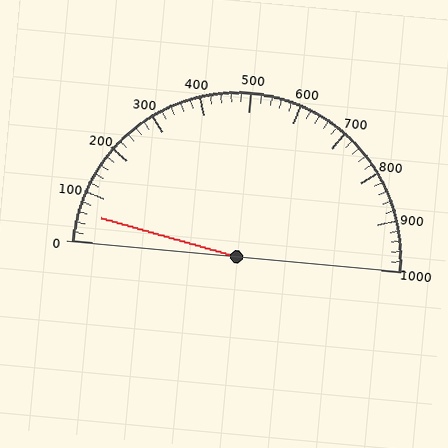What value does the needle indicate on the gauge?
The needle indicates approximately 60.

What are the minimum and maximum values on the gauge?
The gauge ranges from 0 to 1000.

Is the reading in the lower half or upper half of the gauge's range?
The reading is in the lower half of the range (0 to 1000).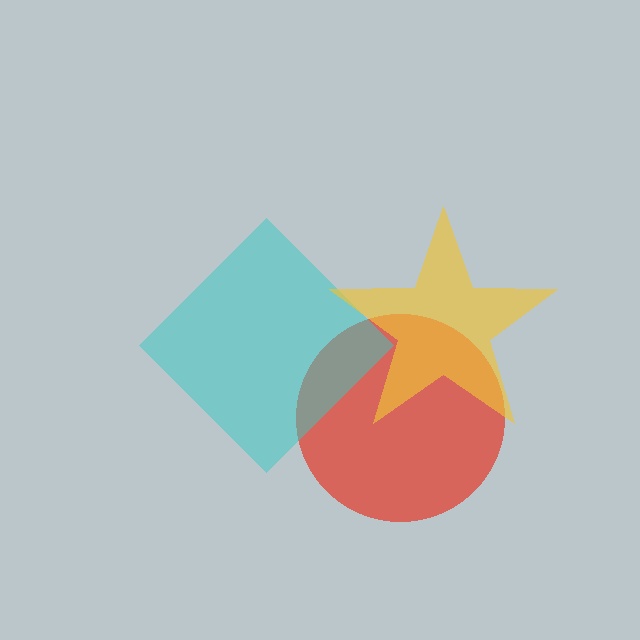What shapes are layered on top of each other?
The layered shapes are: a red circle, a cyan diamond, a yellow star.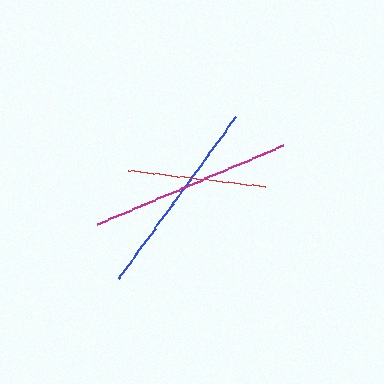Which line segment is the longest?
The magenta line is the longest at approximately 202 pixels.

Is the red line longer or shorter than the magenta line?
The magenta line is longer than the red line.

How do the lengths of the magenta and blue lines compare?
The magenta and blue lines are approximately the same length.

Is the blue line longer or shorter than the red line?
The blue line is longer than the red line.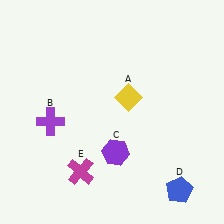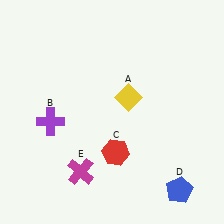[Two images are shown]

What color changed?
The hexagon (C) changed from purple in Image 1 to red in Image 2.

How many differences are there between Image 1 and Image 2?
There is 1 difference between the two images.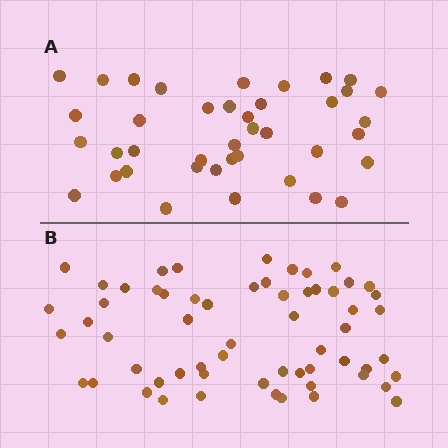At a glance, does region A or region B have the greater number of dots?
Region B (the bottom region) has more dots.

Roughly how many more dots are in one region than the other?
Region B has approximately 20 more dots than region A.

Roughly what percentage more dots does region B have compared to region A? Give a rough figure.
About 50% more.